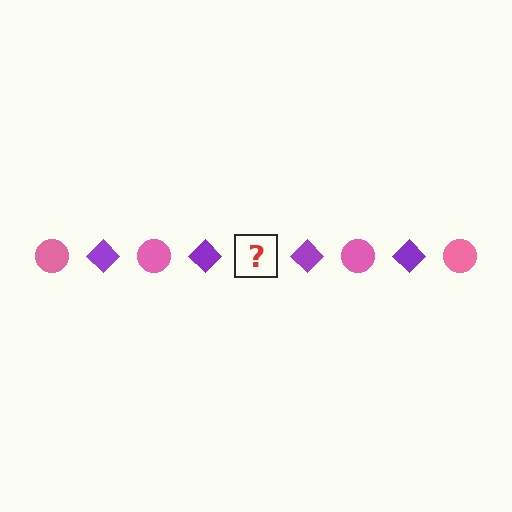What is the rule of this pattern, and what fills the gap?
The rule is that the pattern alternates between pink circle and purple diamond. The gap should be filled with a pink circle.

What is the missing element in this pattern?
The missing element is a pink circle.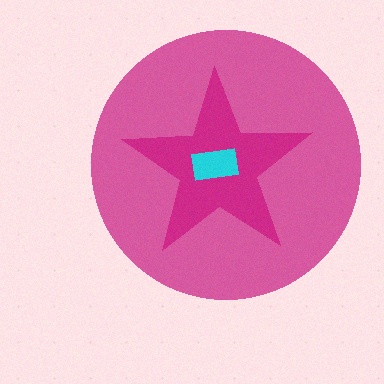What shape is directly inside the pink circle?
The magenta star.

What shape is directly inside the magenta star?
The cyan rectangle.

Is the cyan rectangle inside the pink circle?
Yes.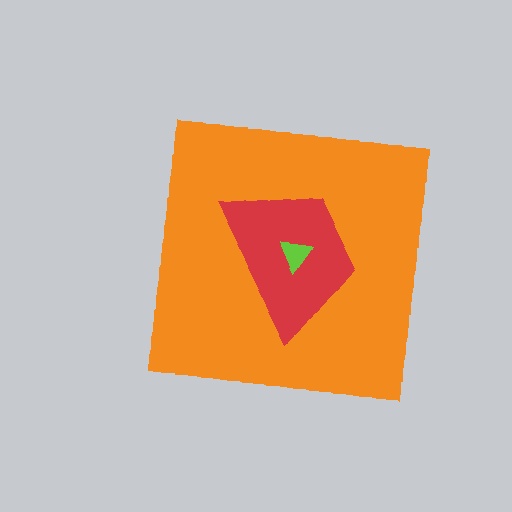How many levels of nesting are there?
3.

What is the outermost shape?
The orange square.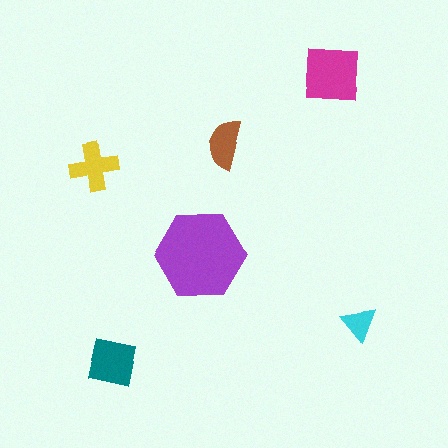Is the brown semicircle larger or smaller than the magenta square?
Smaller.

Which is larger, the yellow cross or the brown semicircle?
The yellow cross.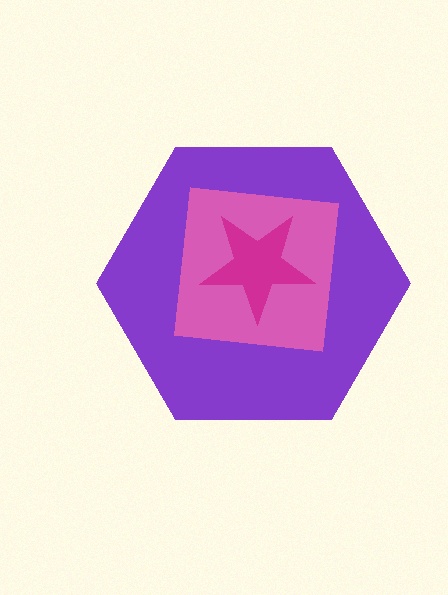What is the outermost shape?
The purple hexagon.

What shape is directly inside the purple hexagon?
The pink square.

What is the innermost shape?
The magenta star.